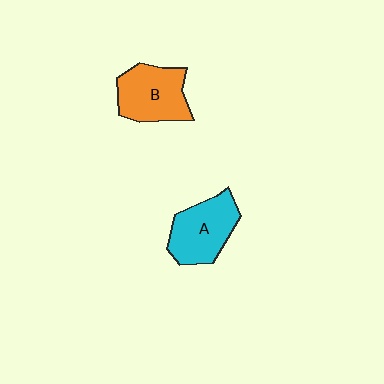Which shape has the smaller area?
Shape A (cyan).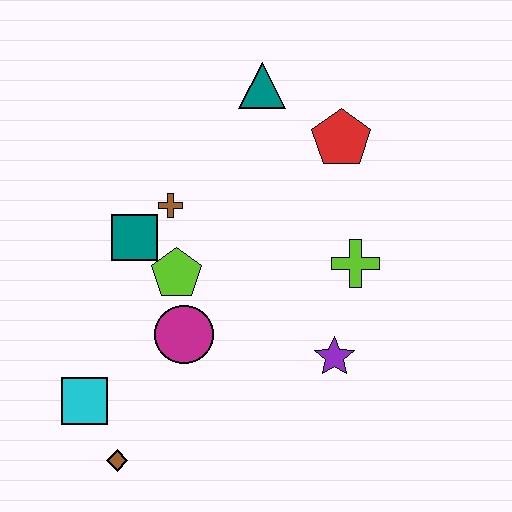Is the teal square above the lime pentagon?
Yes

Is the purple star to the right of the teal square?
Yes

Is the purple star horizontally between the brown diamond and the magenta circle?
No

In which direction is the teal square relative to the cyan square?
The teal square is above the cyan square.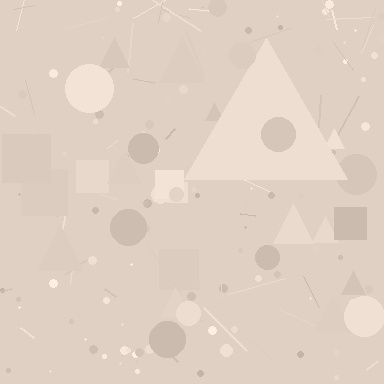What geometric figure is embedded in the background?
A triangle is embedded in the background.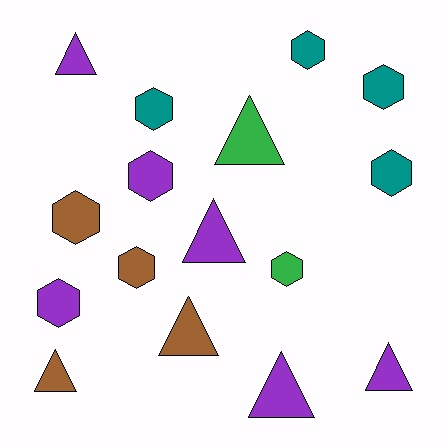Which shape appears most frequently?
Hexagon, with 9 objects.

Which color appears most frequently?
Purple, with 6 objects.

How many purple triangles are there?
There are 4 purple triangles.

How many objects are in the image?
There are 16 objects.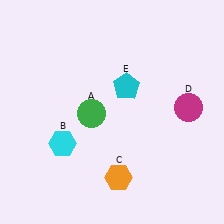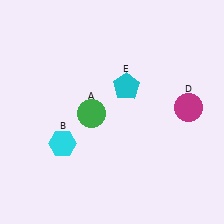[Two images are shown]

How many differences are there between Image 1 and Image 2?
There is 1 difference between the two images.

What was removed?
The orange hexagon (C) was removed in Image 2.